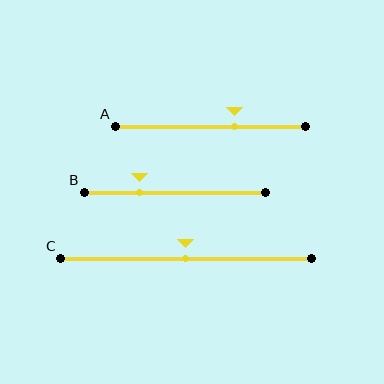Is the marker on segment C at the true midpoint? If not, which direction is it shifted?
Yes, the marker on segment C is at the true midpoint.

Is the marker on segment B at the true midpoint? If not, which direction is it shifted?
No, the marker on segment B is shifted to the left by about 19% of the segment length.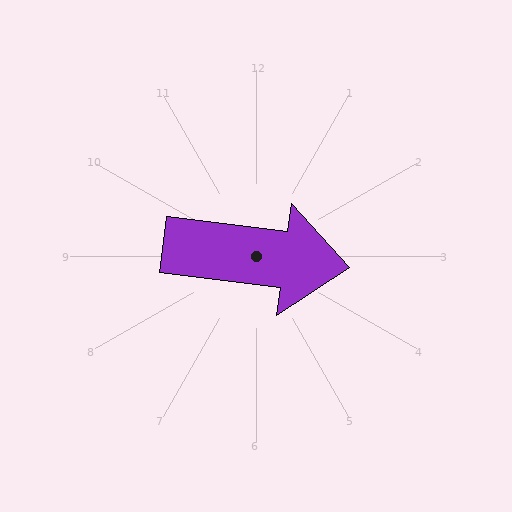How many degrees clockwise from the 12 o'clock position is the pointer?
Approximately 97 degrees.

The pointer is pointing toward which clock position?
Roughly 3 o'clock.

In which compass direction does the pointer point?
East.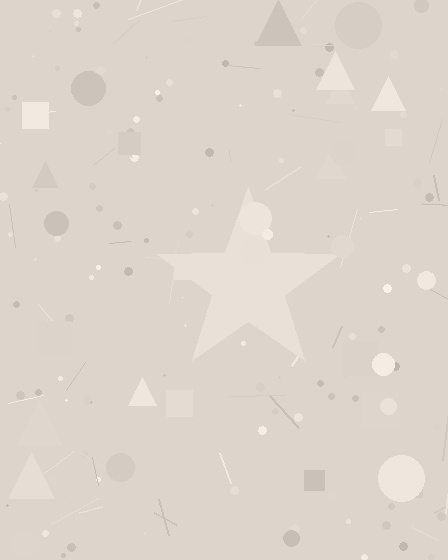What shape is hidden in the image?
A star is hidden in the image.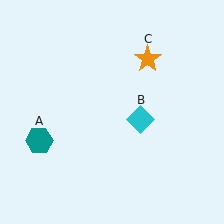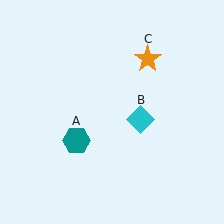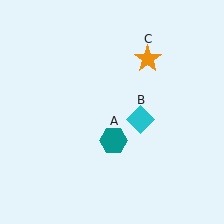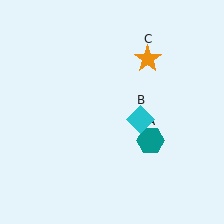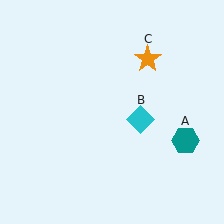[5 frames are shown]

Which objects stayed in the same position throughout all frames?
Cyan diamond (object B) and orange star (object C) remained stationary.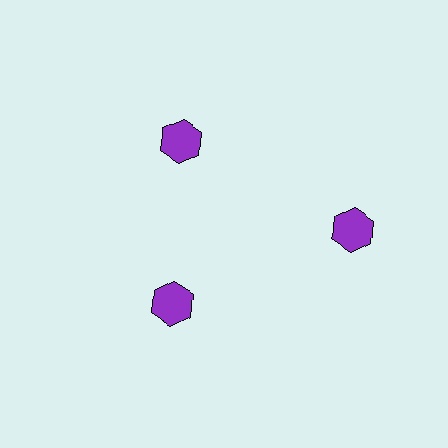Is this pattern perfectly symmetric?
No. The 3 purple hexagons are arranged in a ring, but one element near the 3 o'clock position is pushed outward from the center, breaking the 3-fold rotational symmetry.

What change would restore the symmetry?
The symmetry would be restored by moving it inward, back onto the ring so that all 3 hexagons sit at equal angles and equal distance from the center.